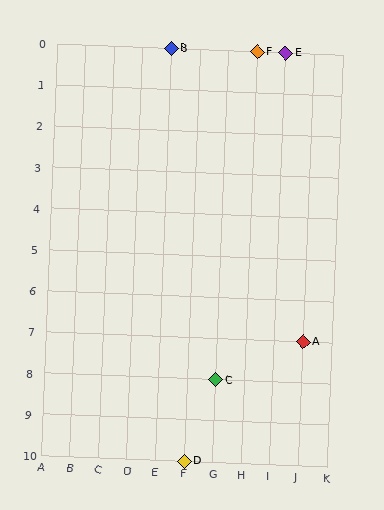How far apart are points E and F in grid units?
Points E and F are 1 column apart.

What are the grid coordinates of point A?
Point A is at grid coordinates (J, 7).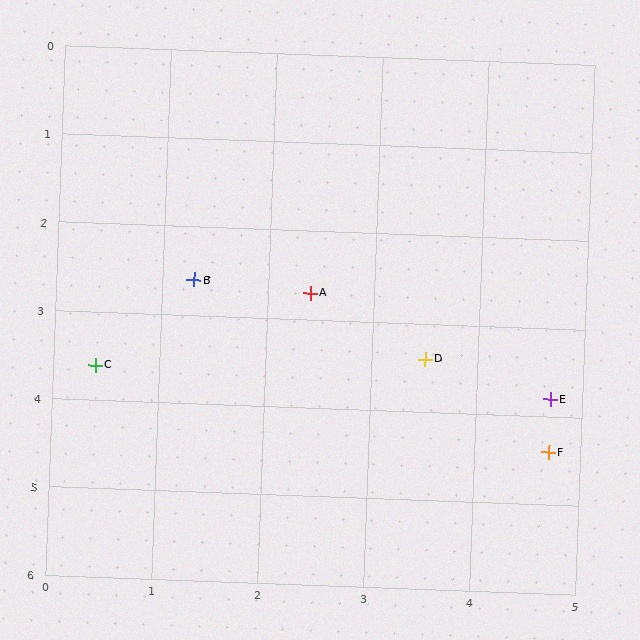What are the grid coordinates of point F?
Point F is at approximately (4.7, 4.4).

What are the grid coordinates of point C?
Point C is at approximately (0.4, 3.6).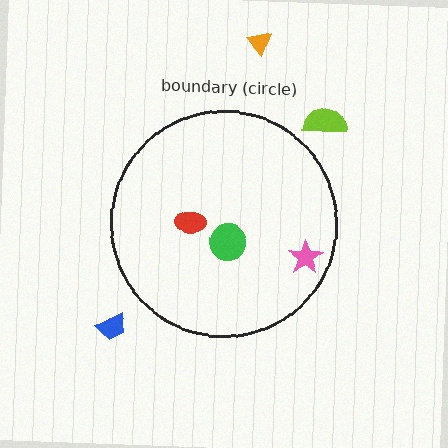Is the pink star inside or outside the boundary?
Inside.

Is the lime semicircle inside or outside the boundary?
Outside.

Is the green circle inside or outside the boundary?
Inside.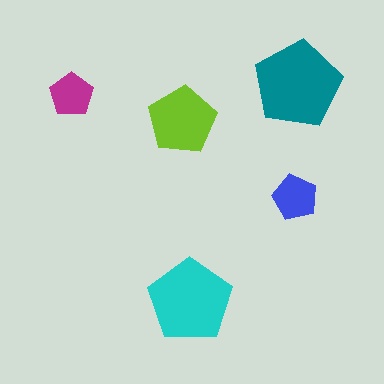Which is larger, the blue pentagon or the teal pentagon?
The teal one.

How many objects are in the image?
There are 5 objects in the image.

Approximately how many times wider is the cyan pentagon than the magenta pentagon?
About 2 times wider.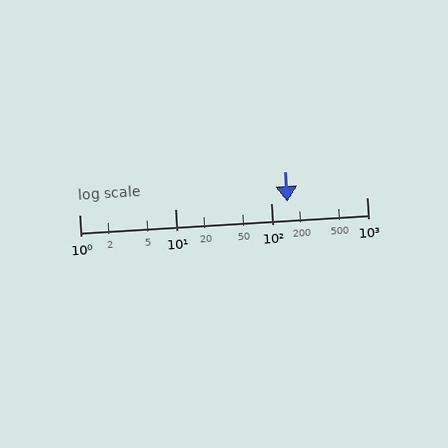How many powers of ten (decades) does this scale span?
The scale spans 3 decades, from 1 to 1000.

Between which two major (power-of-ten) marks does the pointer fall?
The pointer is between 100 and 1000.